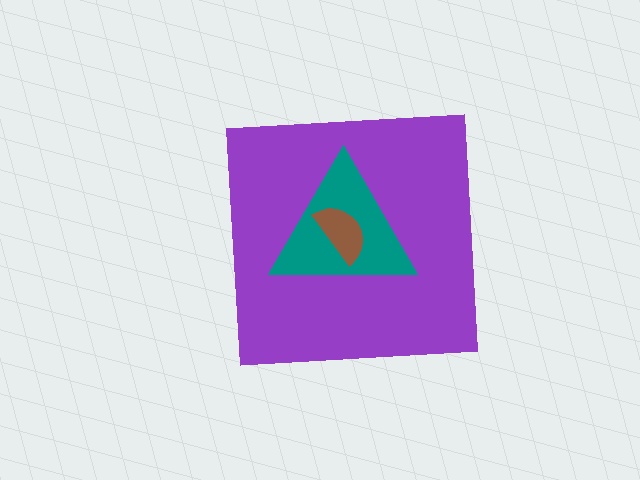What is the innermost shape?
The brown semicircle.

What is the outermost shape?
The purple square.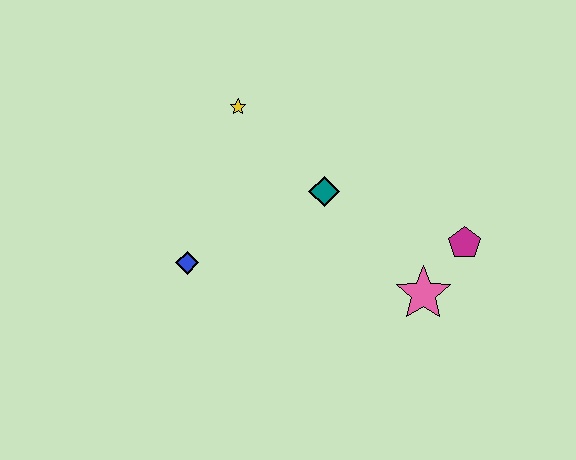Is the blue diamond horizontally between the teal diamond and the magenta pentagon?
No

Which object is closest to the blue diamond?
The teal diamond is closest to the blue diamond.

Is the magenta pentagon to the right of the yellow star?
Yes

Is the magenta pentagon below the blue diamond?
No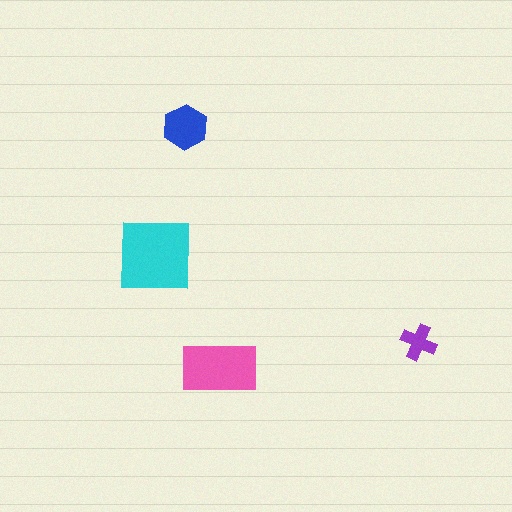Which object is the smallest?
The purple cross.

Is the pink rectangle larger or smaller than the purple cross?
Larger.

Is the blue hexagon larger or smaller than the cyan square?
Smaller.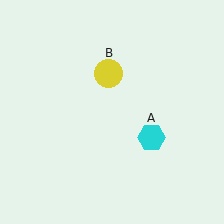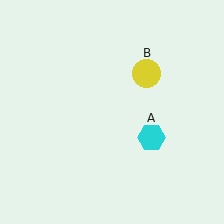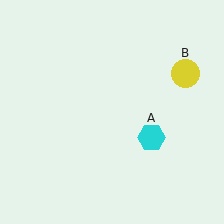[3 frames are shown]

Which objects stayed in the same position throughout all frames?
Cyan hexagon (object A) remained stationary.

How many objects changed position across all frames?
1 object changed position: yellow circle (object B).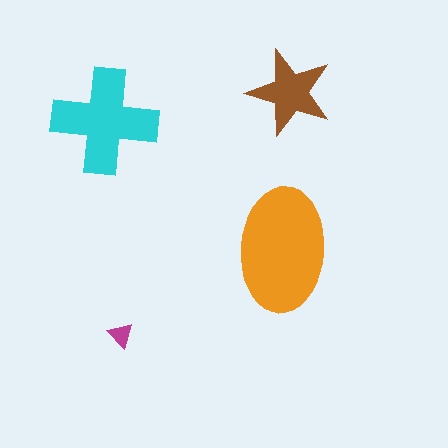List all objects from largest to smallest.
The orange ellipse, the cyan cross, the brown star, the magenta triangle.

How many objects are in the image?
There are 4 objects in the image.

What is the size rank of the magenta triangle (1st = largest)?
4th.